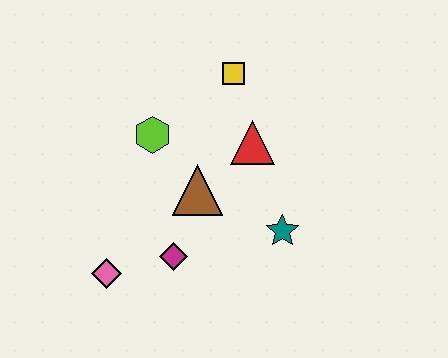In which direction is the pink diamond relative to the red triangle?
The pink diamond is to the left of the red triangle.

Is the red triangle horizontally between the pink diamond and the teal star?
Yes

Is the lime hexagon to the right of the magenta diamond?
No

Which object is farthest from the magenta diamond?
The yellow square is farthest from the magenta diamond.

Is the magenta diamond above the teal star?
No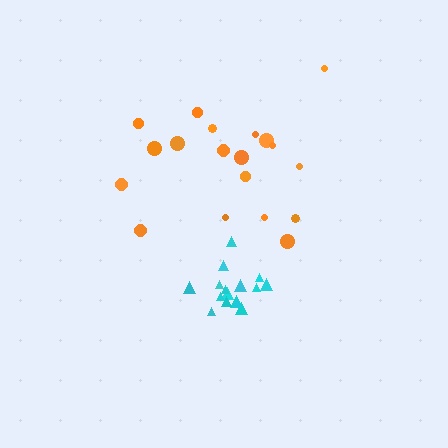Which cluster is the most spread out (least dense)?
Orange.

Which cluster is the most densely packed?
Cyan.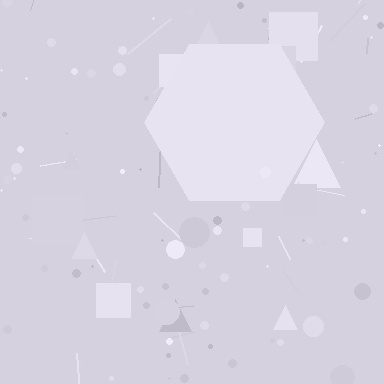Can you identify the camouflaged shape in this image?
The camouflaged shape is a hexagon.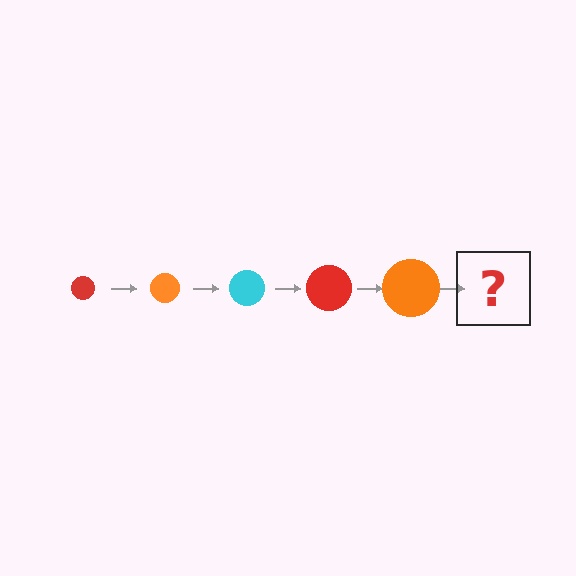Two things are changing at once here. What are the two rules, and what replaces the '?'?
The two rules are that the circle grows larger each step and the color cycles through red, orange, and cyan. The '?' should be a cyan circle, larger than the previous one.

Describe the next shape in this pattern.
It should be a cyan circle, larger than the previous one.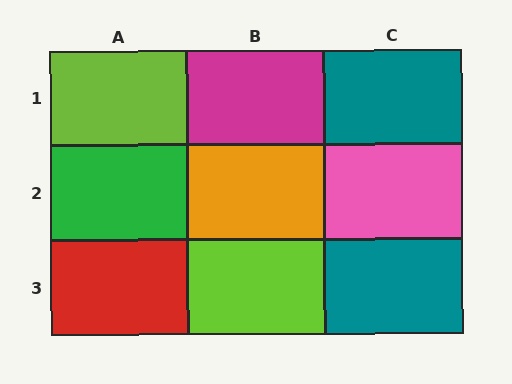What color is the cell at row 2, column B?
Orange.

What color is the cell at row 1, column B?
Magenta.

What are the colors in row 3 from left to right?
Red, lime, teal.